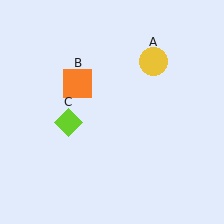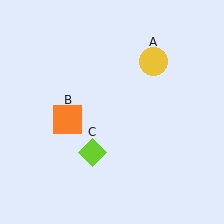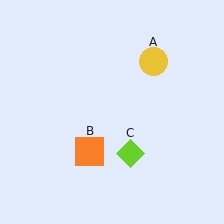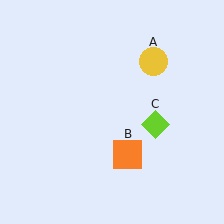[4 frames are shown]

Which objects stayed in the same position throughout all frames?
Yellow circle (object A) remained stationary.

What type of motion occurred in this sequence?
The orange square (object B), lime diamond (object C) rotated counterclockwise around the center of the scene.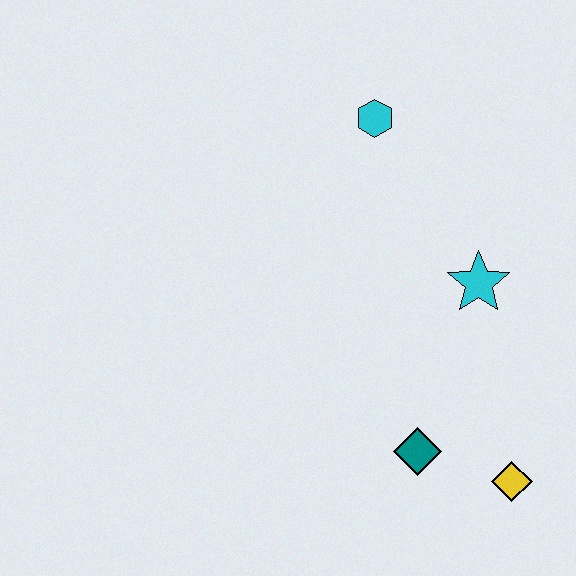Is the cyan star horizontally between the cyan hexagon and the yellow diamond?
Yes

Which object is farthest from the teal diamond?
The cyan hexagon is farthest from the teal diamond.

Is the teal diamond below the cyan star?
Yes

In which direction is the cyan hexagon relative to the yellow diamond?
The cyan hexagon is above the yellow diamond.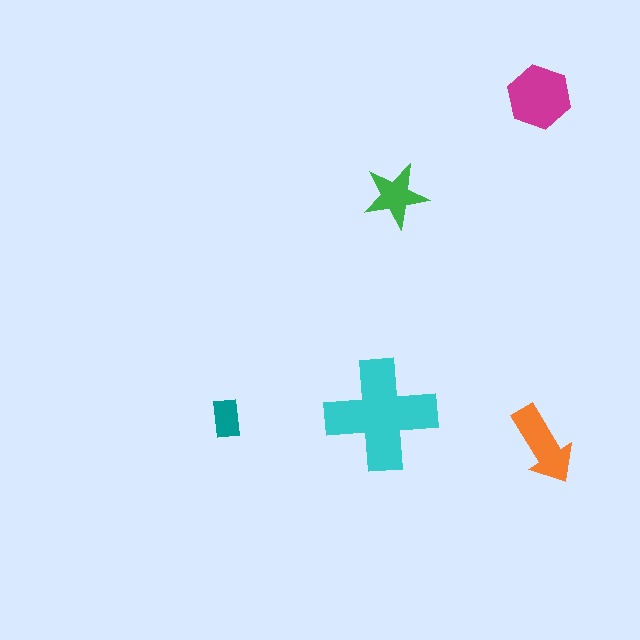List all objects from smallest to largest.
The teal rectangle, the green star, the orange arrow, the magenta hexagon, the cyan cross.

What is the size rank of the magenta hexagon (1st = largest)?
2nd.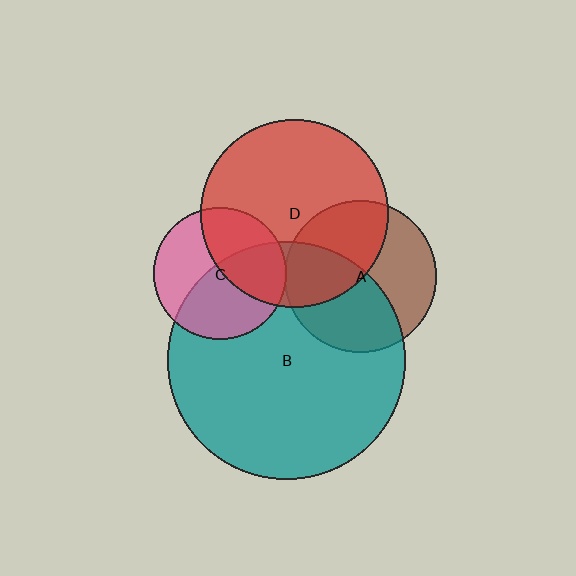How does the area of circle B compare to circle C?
Approximately 3.2 times.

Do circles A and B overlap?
Yes.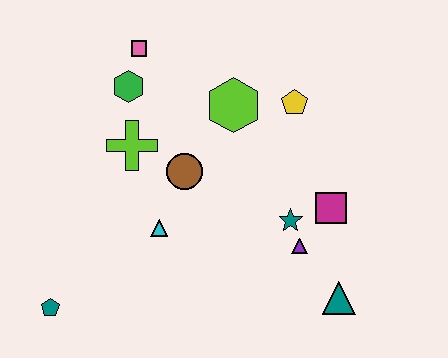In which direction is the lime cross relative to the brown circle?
The lime cross is to the left of the brown circle.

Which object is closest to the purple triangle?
The teal star is closest to the purple triangle.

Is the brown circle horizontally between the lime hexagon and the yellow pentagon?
No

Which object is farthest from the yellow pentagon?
The teal pentagon is farthest from the yellow pentagon.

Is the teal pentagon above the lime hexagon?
No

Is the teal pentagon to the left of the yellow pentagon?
Yes